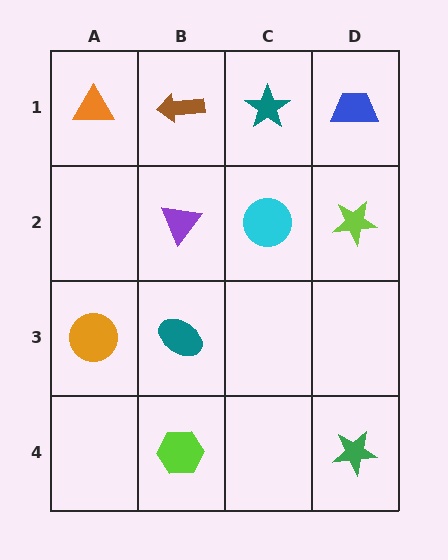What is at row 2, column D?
A lime star.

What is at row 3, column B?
A teal ellipse.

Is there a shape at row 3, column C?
No, that cell is empty.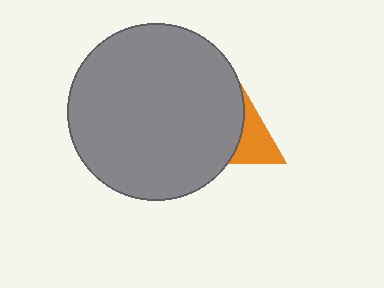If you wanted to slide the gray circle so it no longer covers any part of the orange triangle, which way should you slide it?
Slide it left — that is the most direct way to separate the two shapes.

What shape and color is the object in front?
The object in front is a gray circle.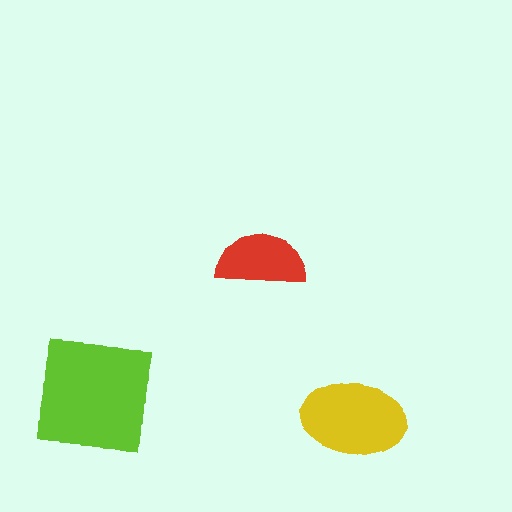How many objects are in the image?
There are 3 objects in the image.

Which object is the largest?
The lime square.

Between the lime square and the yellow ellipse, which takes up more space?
The lime square.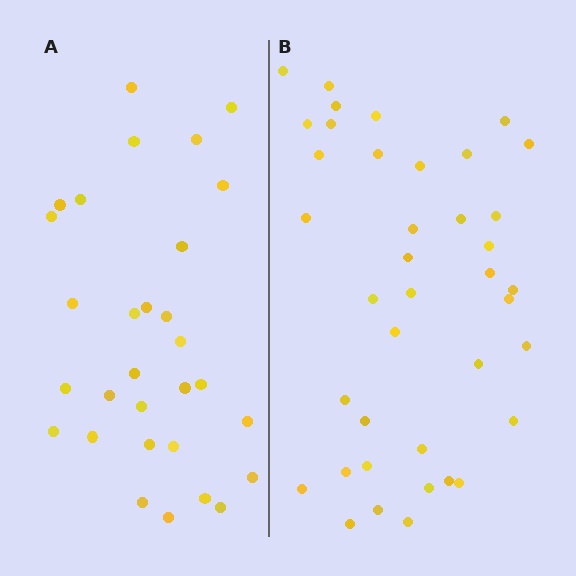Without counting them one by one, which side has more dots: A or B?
Region B (the right region) has more dots.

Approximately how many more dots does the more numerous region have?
Region B has roughly 8 or so more dots than region A.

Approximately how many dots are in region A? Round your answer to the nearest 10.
About 30 dots.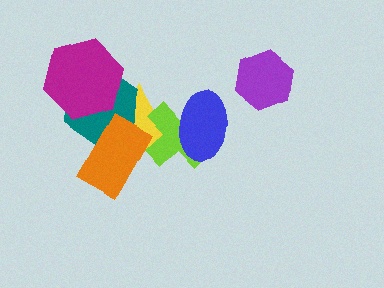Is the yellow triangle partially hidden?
Yes, it is partially covered by another shape.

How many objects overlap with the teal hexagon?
3 objects overlap with the teal hexagon.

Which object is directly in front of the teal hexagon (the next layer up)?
The magenta hexagon is directly in front of the teal hexagon.